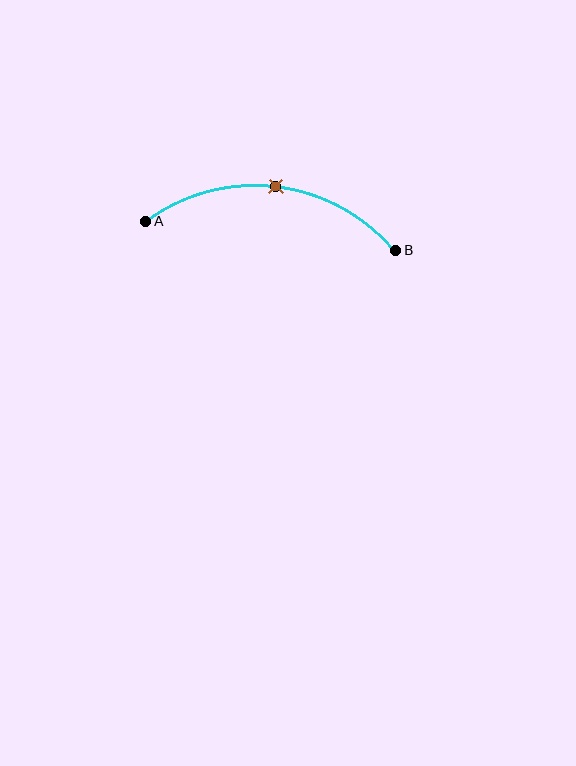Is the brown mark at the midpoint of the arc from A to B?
Yes. The brown mark lies on the arc at equal arc-length from both A and B — it is the arc midpoint.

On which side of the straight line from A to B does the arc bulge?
The arc bulges above the straight line connecting A and B.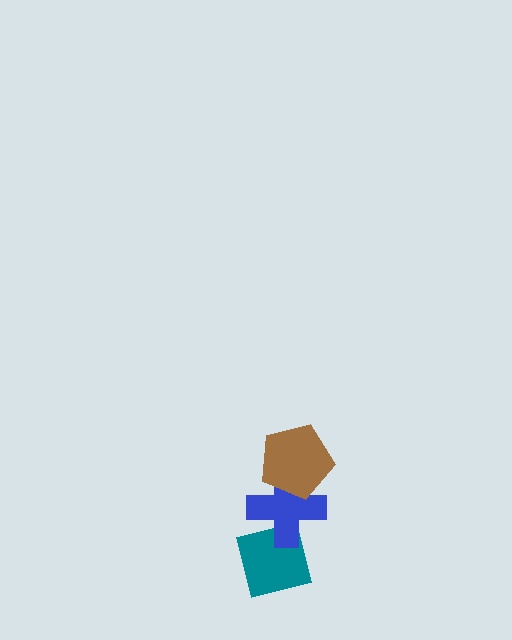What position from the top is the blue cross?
The blue cross is 2nd from the top.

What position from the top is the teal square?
The teal square is 3rd from the top.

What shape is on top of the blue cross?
The brown pentagon is on top of the blue cross.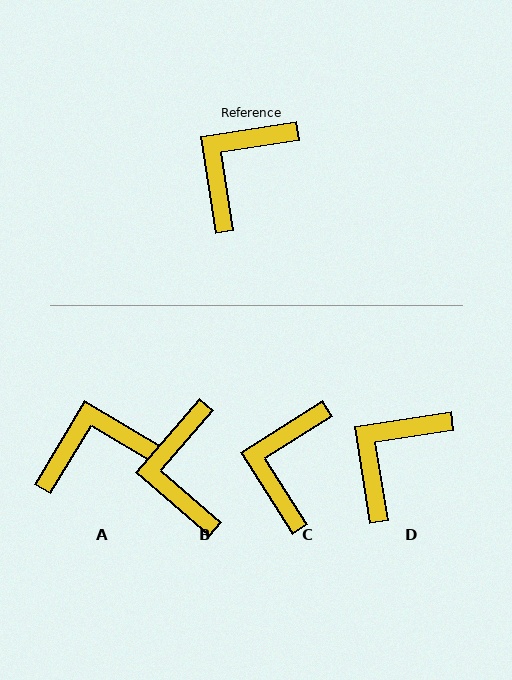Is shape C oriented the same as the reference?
No, it is off by about 23 degrees.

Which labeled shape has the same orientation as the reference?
D.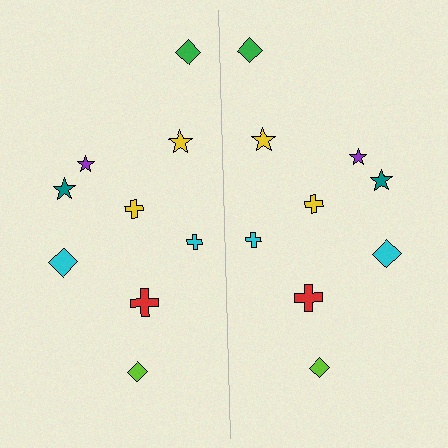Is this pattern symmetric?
Yes, this pattern has bilateral (reflection) symmetry.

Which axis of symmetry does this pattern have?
The pattern has a vertical axis of symmetry running through the center of the image.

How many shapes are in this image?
There are 18 shapes in this image.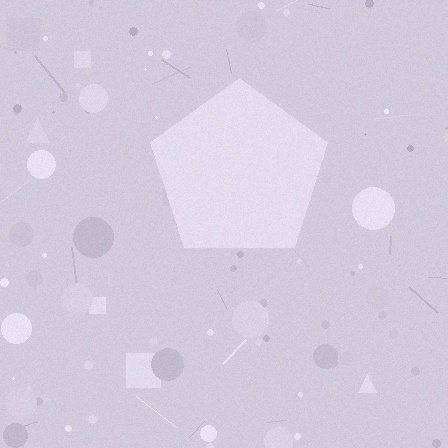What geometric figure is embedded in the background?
A pentagon is embedded in the background.